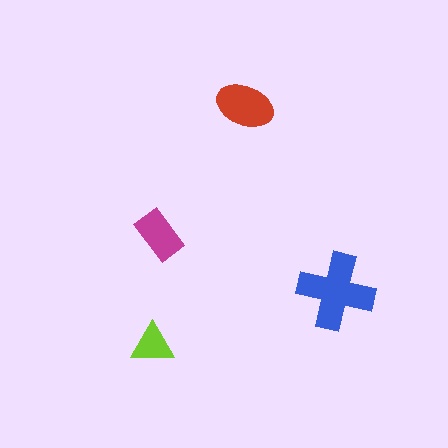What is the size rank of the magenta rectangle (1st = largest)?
3rd.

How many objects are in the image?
There are 4 objects in the image.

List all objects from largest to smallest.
The blue cross, the red ellipse, the magenta rectangle, the lime triangle.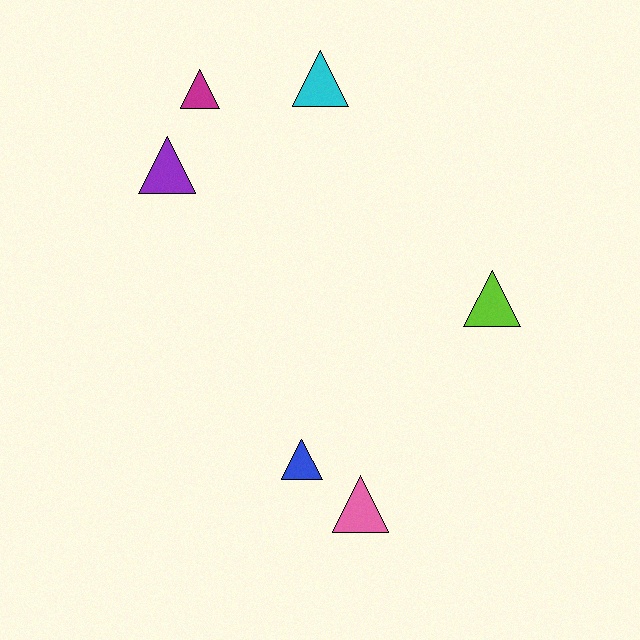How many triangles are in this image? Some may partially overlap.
There are 6 triangles.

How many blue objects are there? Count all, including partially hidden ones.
There is 1 blue object.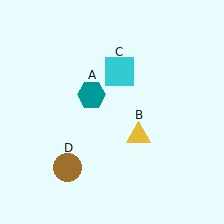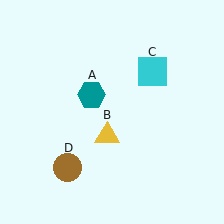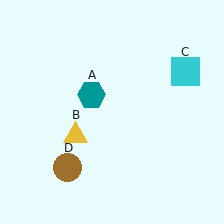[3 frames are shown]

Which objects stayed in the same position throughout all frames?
Teal hexagon (object A) and brown circle (object D) remained stationary.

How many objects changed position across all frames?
2 objects changed position: yellow triangle (object B), cyan square (object C).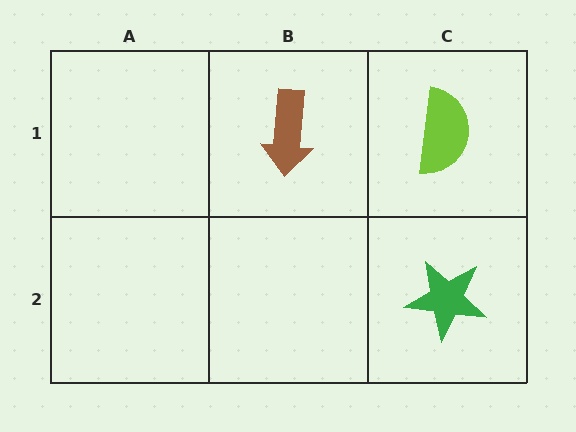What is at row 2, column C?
A green star.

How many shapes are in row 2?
1 shape.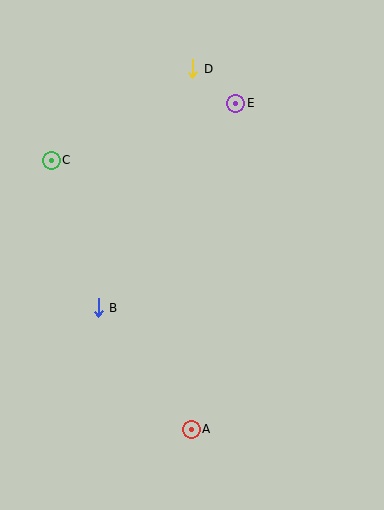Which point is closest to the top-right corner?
Point E is closest to the top-right corner.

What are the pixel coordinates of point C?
Point C is at (51, 160).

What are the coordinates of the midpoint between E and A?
The midpoint between E and A is at (214, 266).